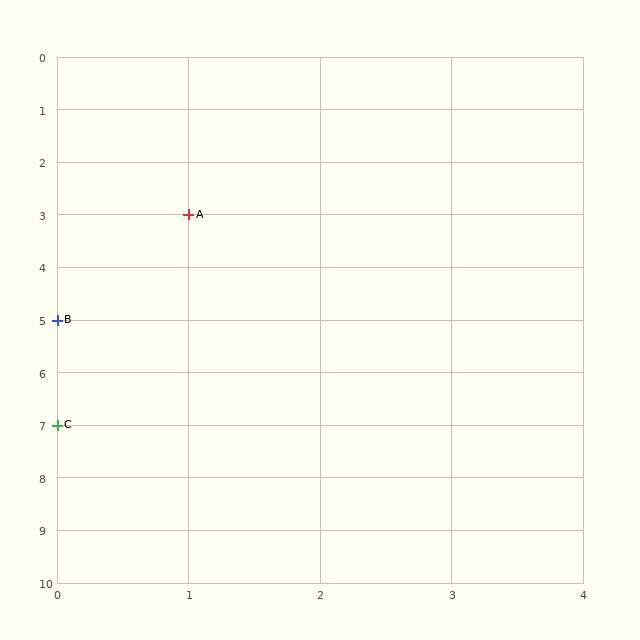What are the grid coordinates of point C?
Point C is at grid coordinates (0, 7).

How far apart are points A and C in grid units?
Points A and C are 1 column and 4 rows apart (about 4.1 grid units diagonally).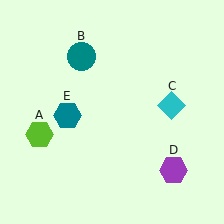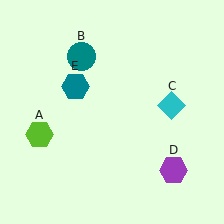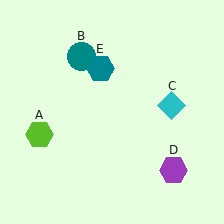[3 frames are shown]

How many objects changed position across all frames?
1 object changed position: teal hexagon (object E).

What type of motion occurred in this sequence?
The teal hexagon (object E) rotated clockwise around the center of the scene.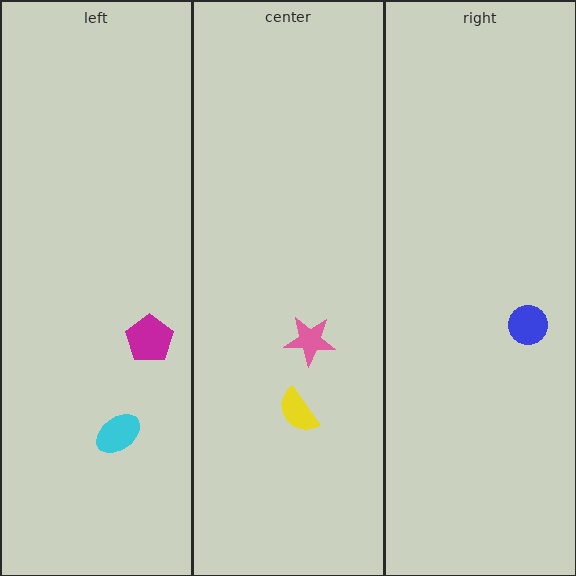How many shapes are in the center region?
2.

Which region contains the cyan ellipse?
The left region.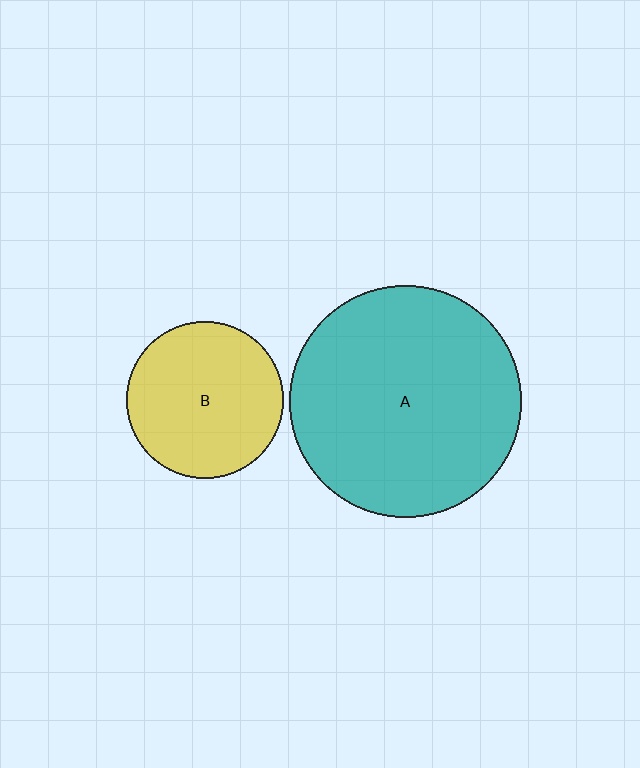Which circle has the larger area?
Circle A (teal).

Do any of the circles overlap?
No, none of the circles overlap.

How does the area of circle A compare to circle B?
Approximately 2.2 times.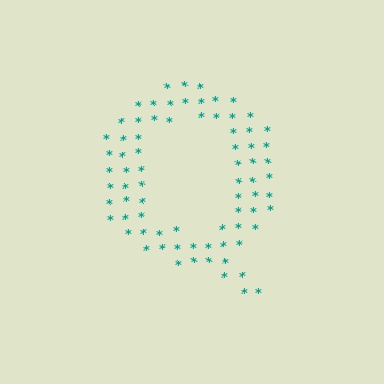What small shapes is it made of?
It is made of small asterisks.